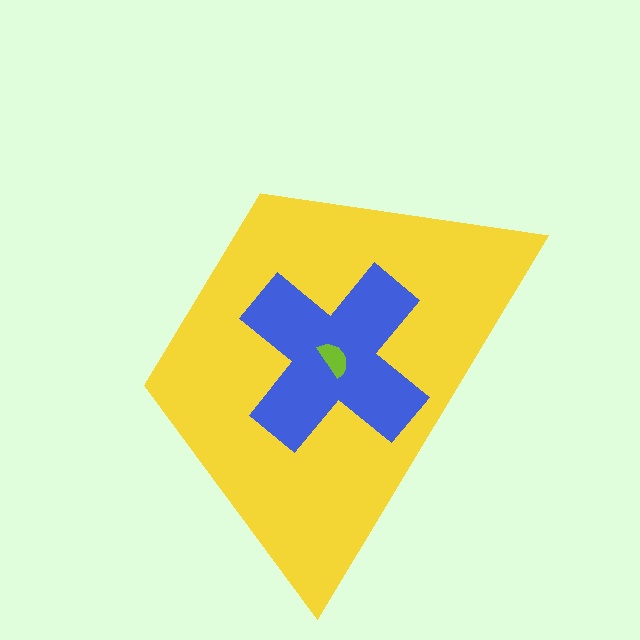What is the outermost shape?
The yellow trapezoid.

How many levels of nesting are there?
3.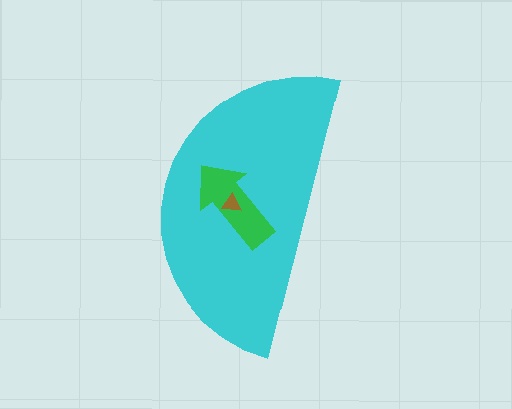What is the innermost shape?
The brown triangle.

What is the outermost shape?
The cyan semicircle.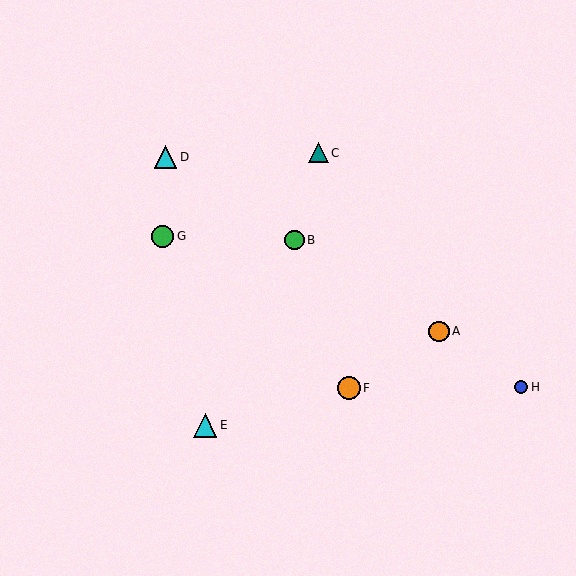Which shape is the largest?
The cyan triangle (labeled E) is the largest.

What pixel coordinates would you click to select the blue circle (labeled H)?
Click at (521, 387) to select the blue circle H.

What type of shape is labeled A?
Shape A is an orange circle.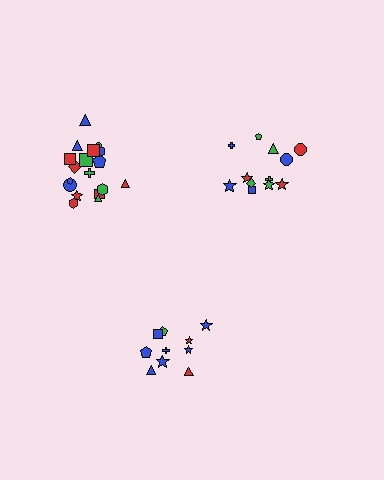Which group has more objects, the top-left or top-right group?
The top-left group.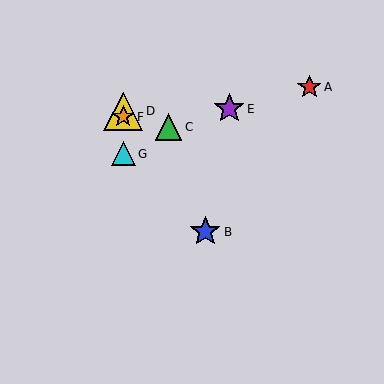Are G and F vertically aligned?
Yes, both are at x≈123.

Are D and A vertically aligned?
No, D is at x≈123 and A is at x≈309.